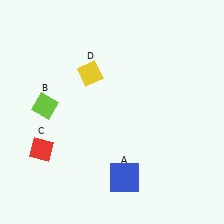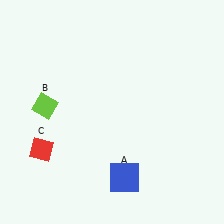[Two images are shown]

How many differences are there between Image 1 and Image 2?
There is 1 difference between the two images.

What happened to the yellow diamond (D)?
The yellow diamond (D) was removed in Image 2. It was in the top-left area of Image 1.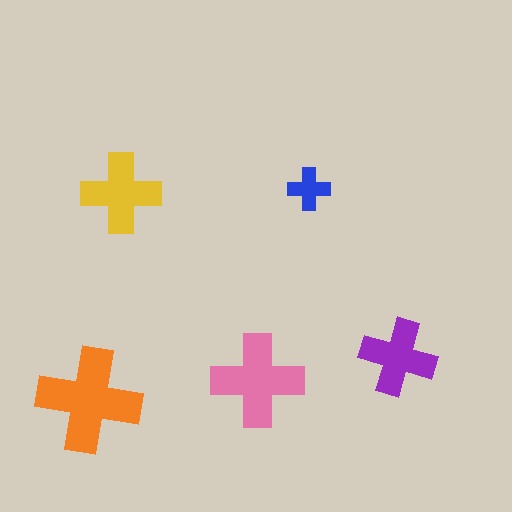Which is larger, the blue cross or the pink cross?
The pink one.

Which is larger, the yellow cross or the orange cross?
The orange one.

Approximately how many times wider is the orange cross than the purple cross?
About 1.5 times wider.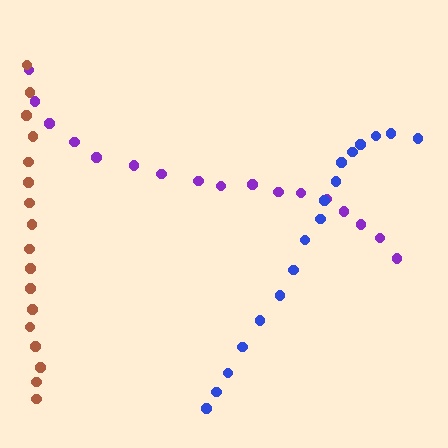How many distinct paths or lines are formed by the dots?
There are 3 distinct paths.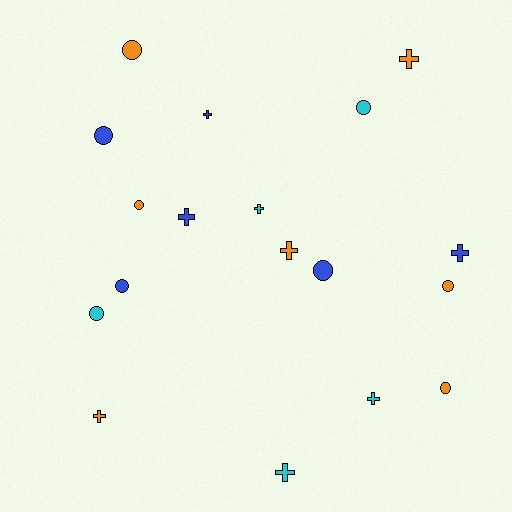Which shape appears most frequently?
Cross, with 9 objects.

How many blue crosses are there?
There are 3 blue crosses.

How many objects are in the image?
There are 18 objects.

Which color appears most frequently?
Orange, with 7 objects.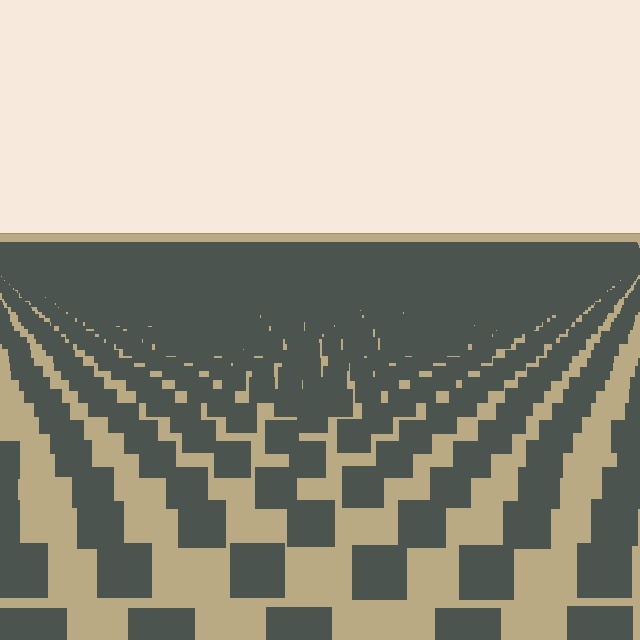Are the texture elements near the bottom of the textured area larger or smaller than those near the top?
Larger. Near the bottom, elements are closer to the viewer and appear at a bigger on-screen size.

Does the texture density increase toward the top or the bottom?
Density increases toward the top.